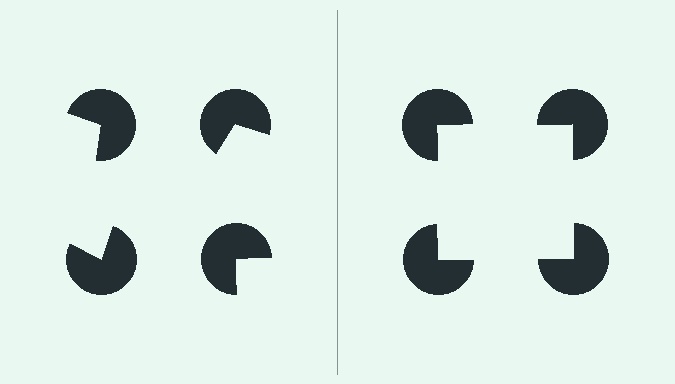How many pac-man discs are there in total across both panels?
8 — 4 on each side.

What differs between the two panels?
The pac-man discs are positioned identically on both sides; only the wedge orientations differ. On the right they align to a square; on the left they are misaligned.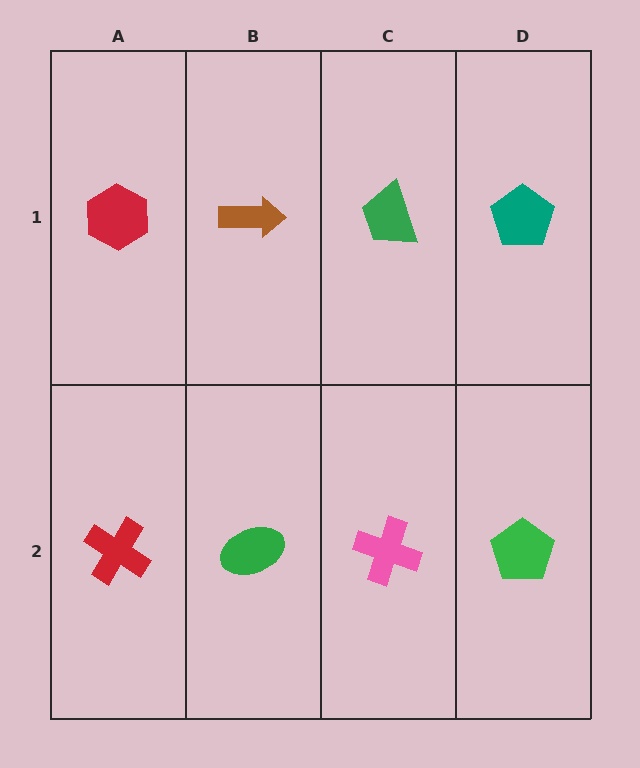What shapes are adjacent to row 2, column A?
A red hexagon (row 1, column A), a green ellipse (row 2, column B).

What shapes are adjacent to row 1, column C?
A pink cross (row 2, column C), a brown arrow (row 1, column B), a teal pentagon (row 1, column D).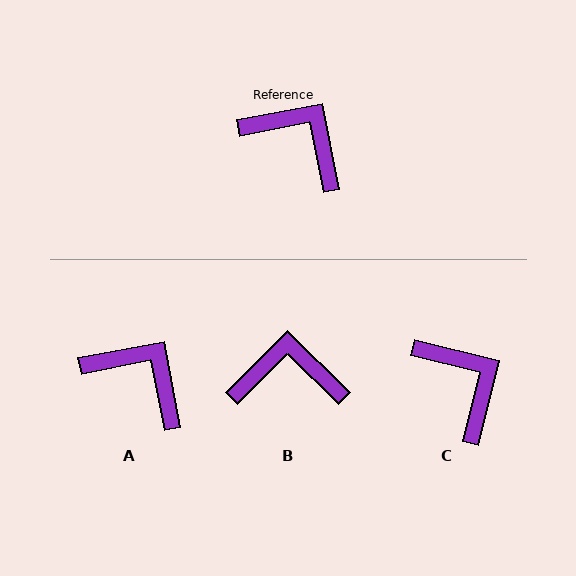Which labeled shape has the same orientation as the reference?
A.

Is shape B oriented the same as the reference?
No, it is off by about 34 degrees.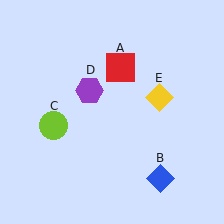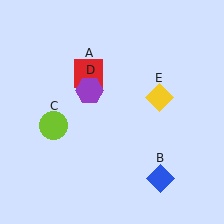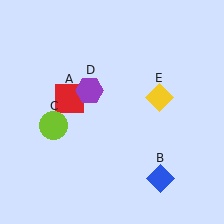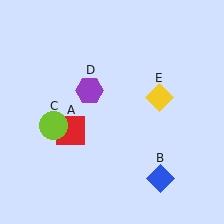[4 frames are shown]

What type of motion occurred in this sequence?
The red square (object A) rotated counterclockwise around the center of the scene.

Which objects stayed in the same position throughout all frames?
Blue diamond (object B) and lime circle (object C) and purple hexagon (object D) and yellow diamond (object E) remained stationary.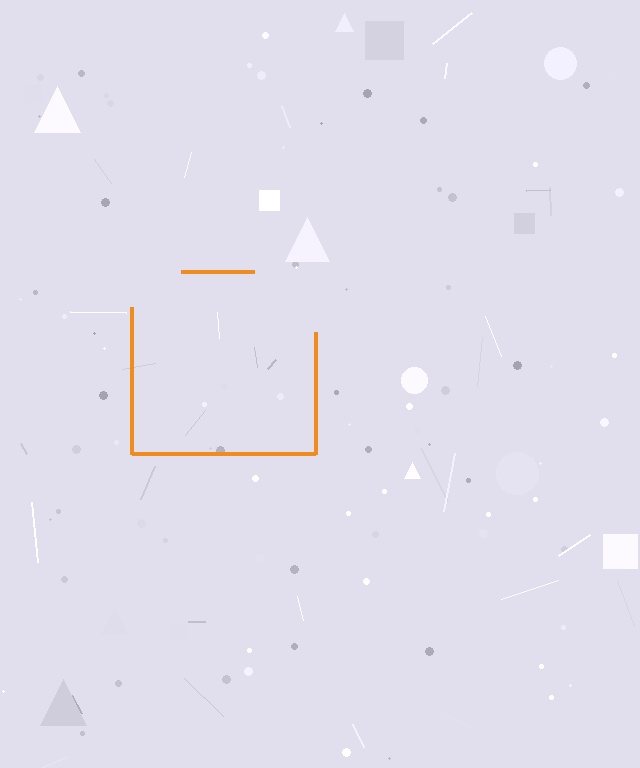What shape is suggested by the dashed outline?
The dashed outline suggests a square.